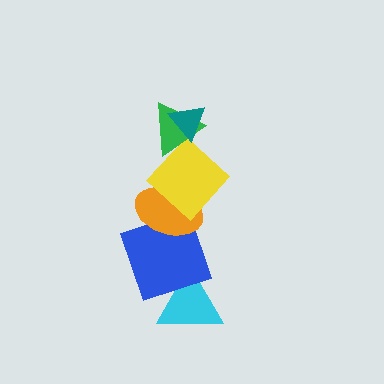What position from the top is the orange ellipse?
The orange ellipse is 4th from the top.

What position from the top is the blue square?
The blue square is 5th from the top.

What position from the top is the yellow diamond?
The yellow diamond is 3rd from the top.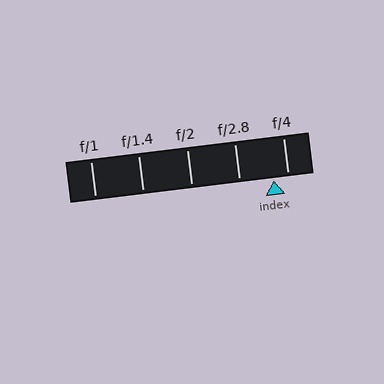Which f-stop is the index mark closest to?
The index mark is closest to f/4.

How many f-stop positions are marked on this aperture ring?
There are 5 f-stop positions marked.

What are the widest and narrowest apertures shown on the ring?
The widest aperture shown is f/1 and the narrowest is f/4.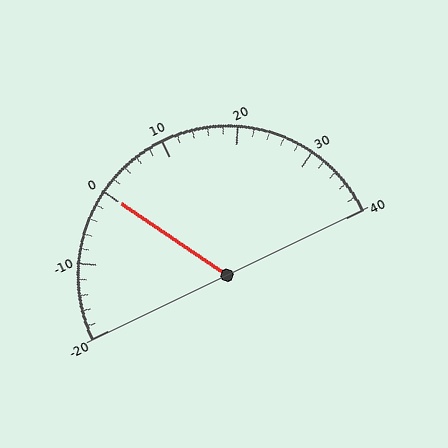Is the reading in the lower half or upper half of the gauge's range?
The reading is in the lower half of the range (-20 to 40).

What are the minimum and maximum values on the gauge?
The gauge ranges from -20 to 40.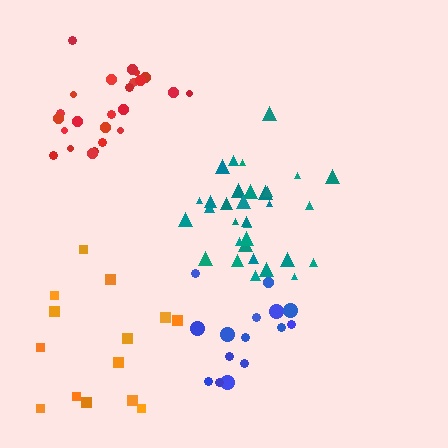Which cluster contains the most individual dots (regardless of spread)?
Teal (32).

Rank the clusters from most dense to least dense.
teal, red, blue, orange.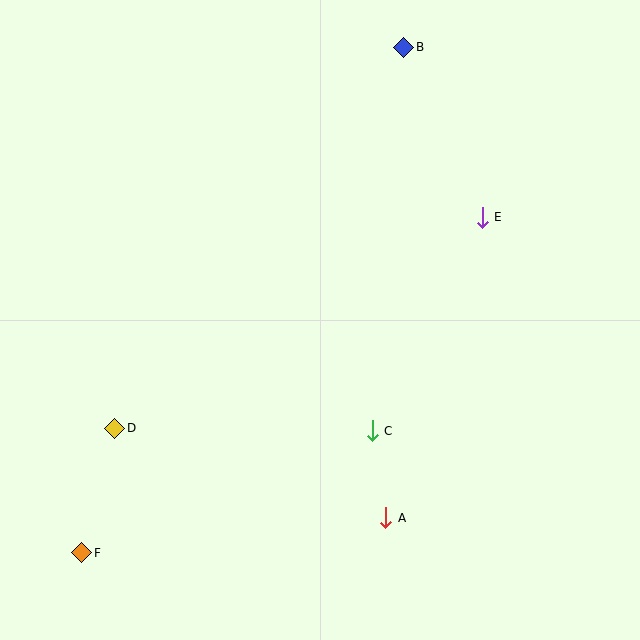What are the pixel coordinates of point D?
Point D is at (115, 428).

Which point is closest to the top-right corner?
Point B is closest to the top-right corner.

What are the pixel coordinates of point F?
Point F is at (82, 553).